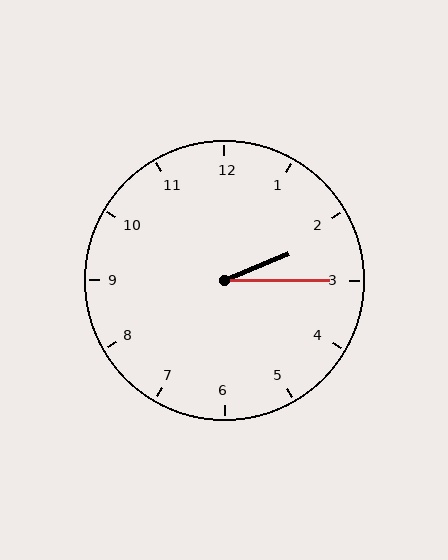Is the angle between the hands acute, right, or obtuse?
It is acute.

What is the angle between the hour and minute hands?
Approximately 22 degrees.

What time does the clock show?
2:15.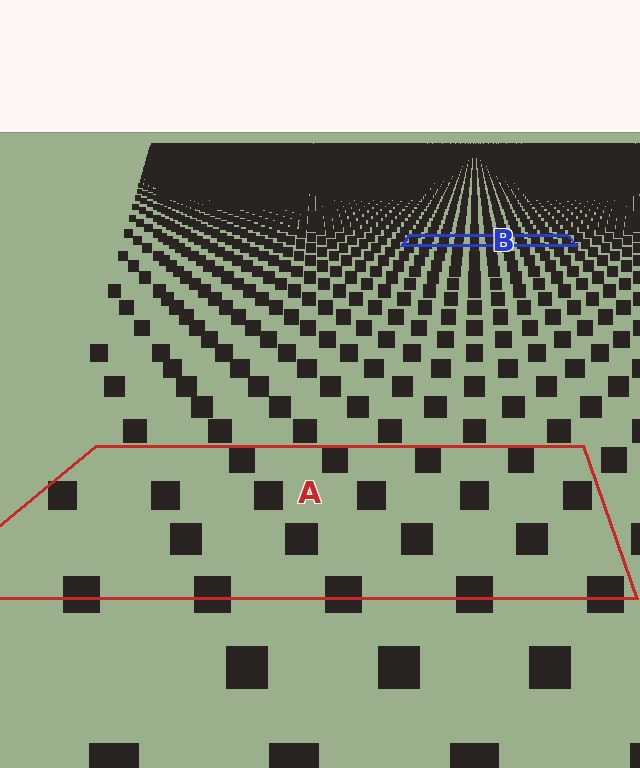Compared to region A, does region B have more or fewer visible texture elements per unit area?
Region B has more texture elements per unit area — they are packed more densely because it is farther away.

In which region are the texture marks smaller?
The texture marks are smaller in region B, because it is farther away.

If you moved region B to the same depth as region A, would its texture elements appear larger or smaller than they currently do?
They would appear larger. At a closer depth, the same texture elements are projected at a bigger on-screen size.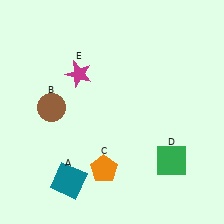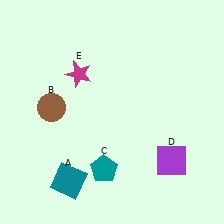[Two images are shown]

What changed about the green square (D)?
In Image 1, D is green. In Image 2, it changed to purple.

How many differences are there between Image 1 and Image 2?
There are 2 differences between the two images.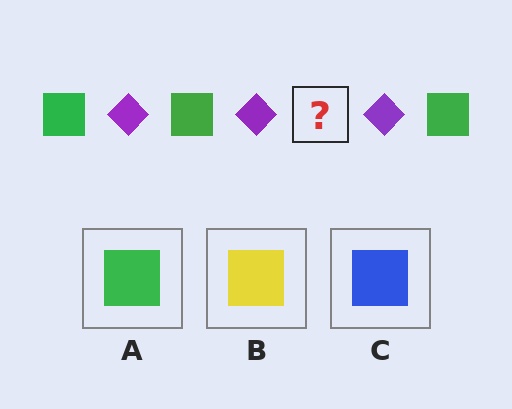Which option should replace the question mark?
Option A.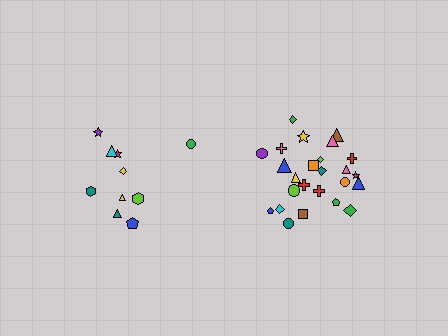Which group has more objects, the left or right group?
The right group.